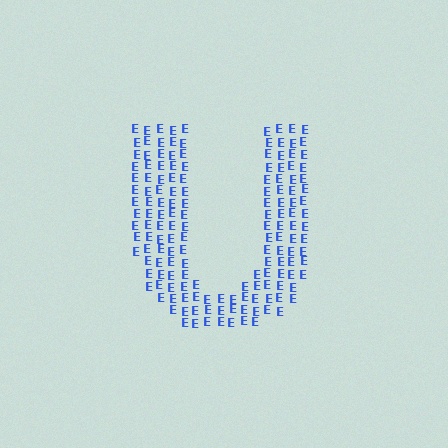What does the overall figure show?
The overall figure shows the letter U.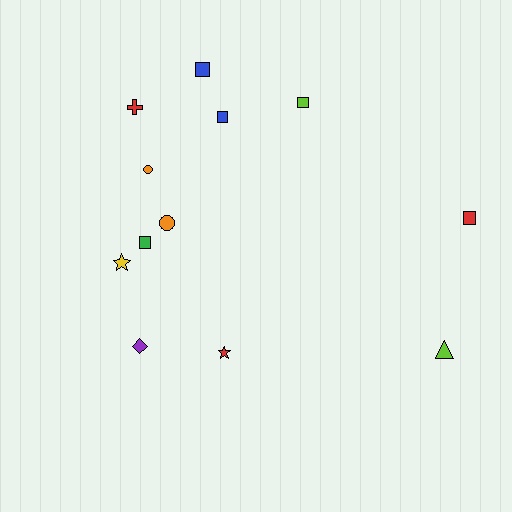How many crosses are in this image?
There is 1 cross.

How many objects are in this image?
There are 12 objects.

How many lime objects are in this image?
There are 2 lime objects.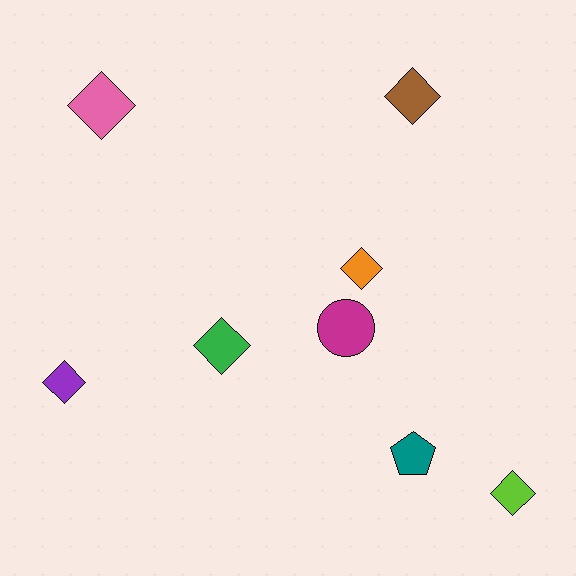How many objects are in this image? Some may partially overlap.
There are 8 objects.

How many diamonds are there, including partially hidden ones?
There are 6 diamonds.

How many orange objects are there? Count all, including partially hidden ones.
There is 1 orange object.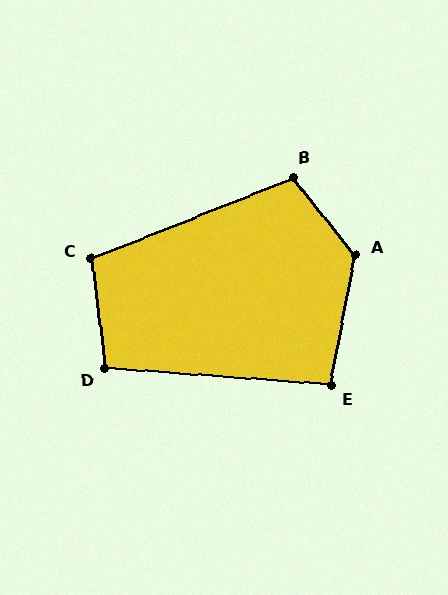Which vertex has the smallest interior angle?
E, at approximately 97 degrees.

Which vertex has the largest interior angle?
A, at approximately 130 degrees.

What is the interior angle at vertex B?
Approximately 107 degrees (obtuse).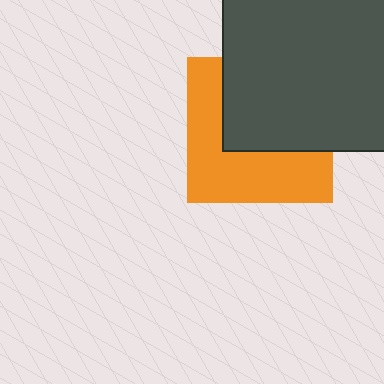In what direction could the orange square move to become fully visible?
The orange square could move down. That would shift it out from behind the dark gray square entirely.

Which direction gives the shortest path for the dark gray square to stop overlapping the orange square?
Moving up gives the shortest separation.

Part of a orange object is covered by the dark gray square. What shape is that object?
It is a square.